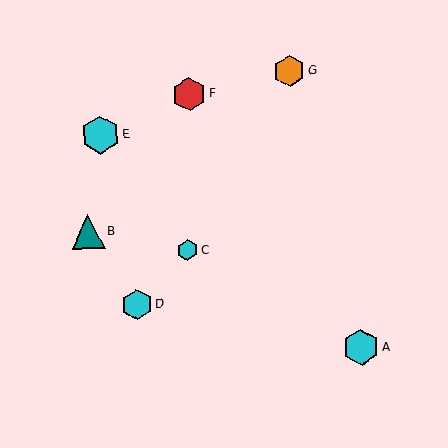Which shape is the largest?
The cyan hexagon (labeled E) is the largest.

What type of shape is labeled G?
Shape G is an orange hexagon.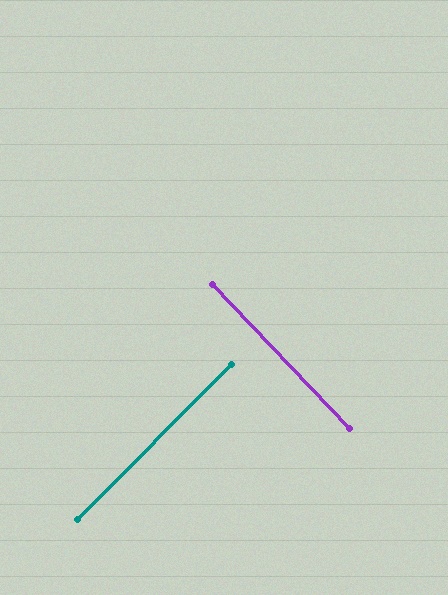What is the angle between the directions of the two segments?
Approximately 88 degrees.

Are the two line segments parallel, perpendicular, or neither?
Perpendicular — they meet at approximately 88°.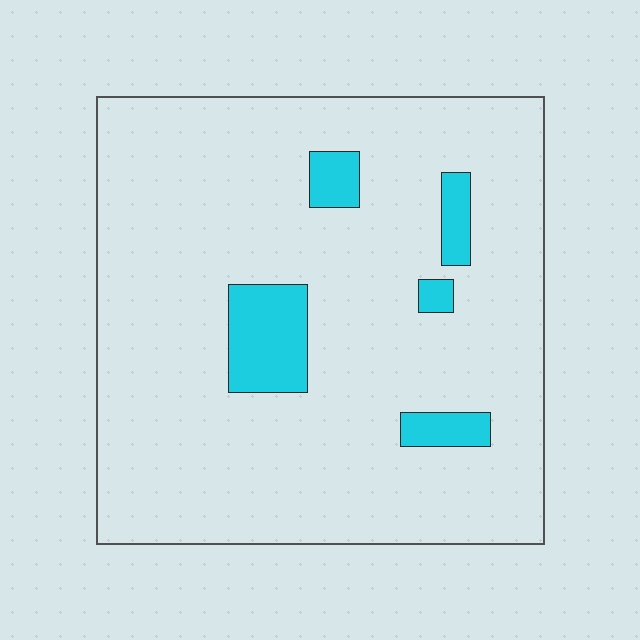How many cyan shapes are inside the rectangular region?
5.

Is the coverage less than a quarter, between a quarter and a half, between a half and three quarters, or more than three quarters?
Less than a quarter.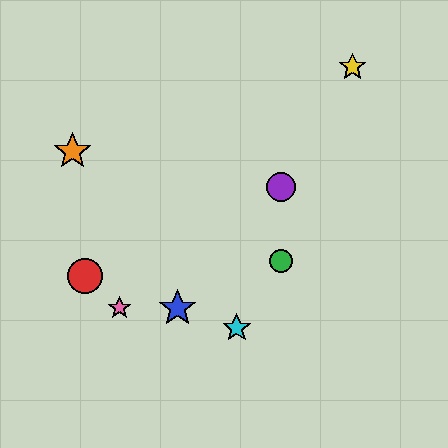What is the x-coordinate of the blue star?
The blue star is at x≈178.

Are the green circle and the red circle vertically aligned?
No, the green circle is at x≈281 and the red circle is at x≈85.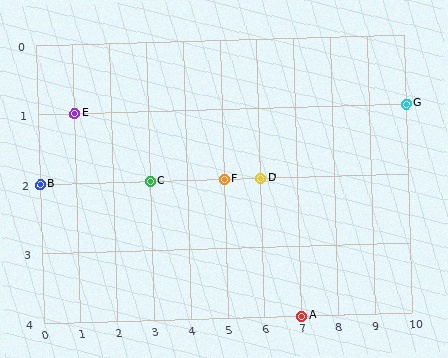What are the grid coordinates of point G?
Point G is at grid coordinates (10, 1).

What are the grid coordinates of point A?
Point A is at grid coordinates (7, 4).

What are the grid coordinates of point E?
Point E is at grid coordinates (1, 1).